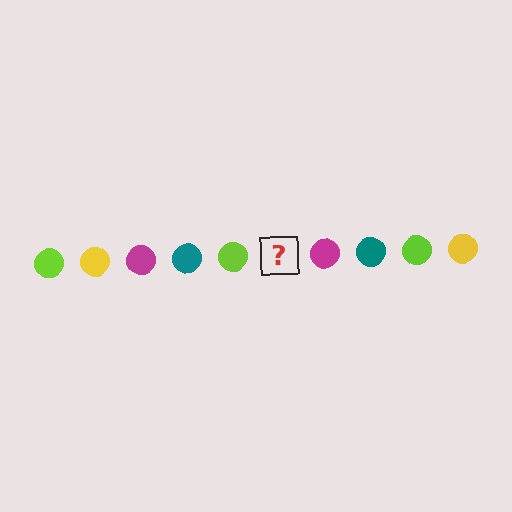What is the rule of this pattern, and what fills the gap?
The rule is that the pattern cycles through lime, yellow, magenta, teal circles. The gap should be filled with a yellow circle.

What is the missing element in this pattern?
The missing element is a yellow circle.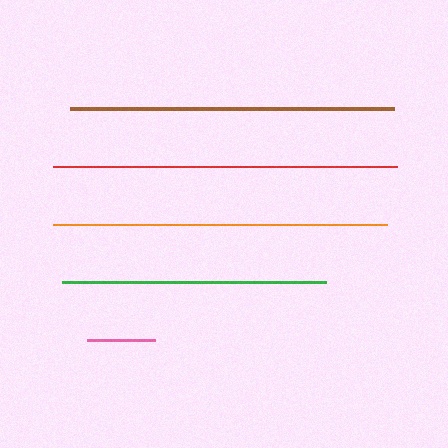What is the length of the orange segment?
The orange segment is approximately 334 pixels long.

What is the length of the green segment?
The green segment is approximately 264 pixels long.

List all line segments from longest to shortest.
From longest to shortest: red, orange, brown, green, pink.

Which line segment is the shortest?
The pink line is the shortest at approximately 68 pixels.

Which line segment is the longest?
The red line is the longest at approximately 344 pixels.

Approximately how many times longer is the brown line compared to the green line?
The brown line is approximately 1.2 times the length of the green line.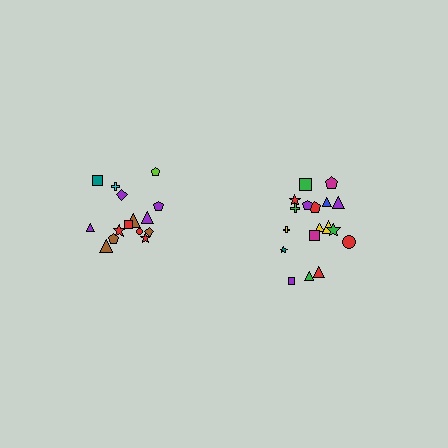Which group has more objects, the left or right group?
The right group.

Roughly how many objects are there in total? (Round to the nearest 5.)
Roughly 35 objects in total.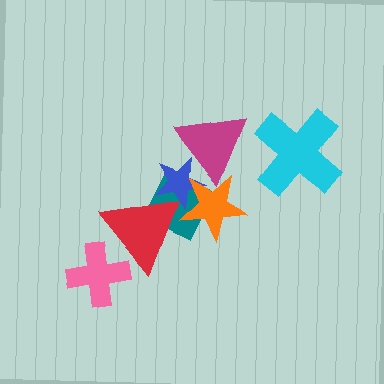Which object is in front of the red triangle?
The pink cross is in front of the red triangle.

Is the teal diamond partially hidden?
Yes, it is partially covered by another shape.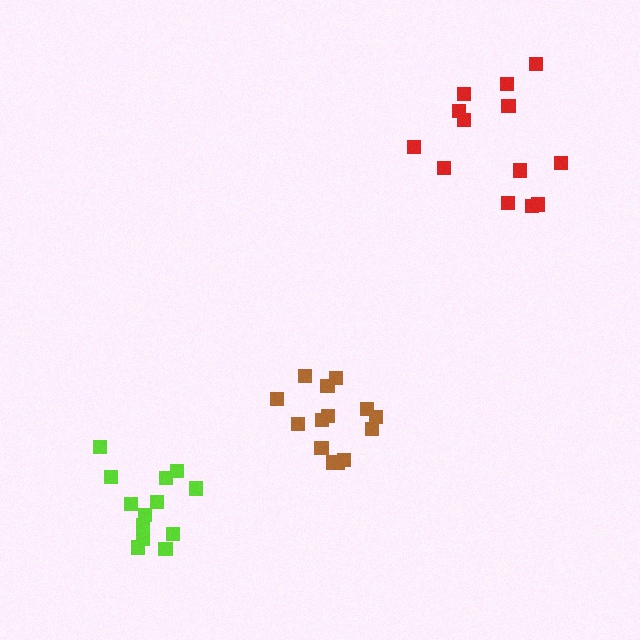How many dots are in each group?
Group 1: 14 dots, Group 2: 13 dots, Group 3: 13 dots (40 total).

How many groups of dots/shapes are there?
There are 3 groups.